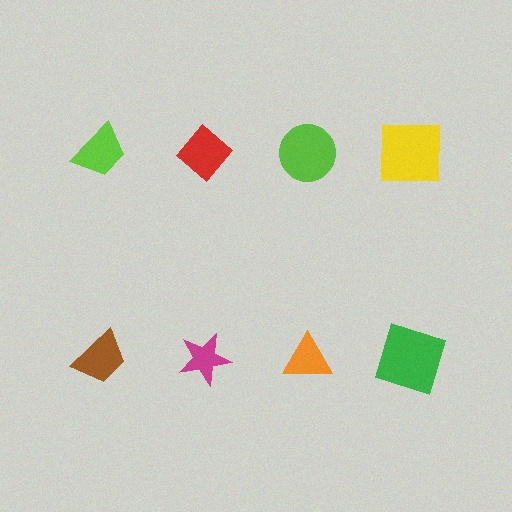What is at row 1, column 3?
A lime circle.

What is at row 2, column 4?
A green square.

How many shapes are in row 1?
4 shapes.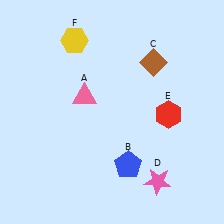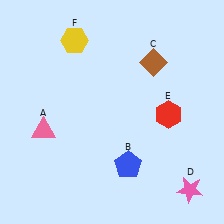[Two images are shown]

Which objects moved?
The objects that moved are: the pink triangle (A), the pink star (D).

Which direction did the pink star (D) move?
The pink star (D) moved right.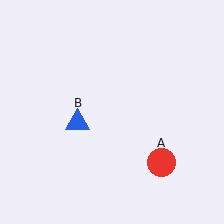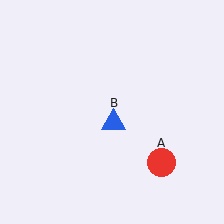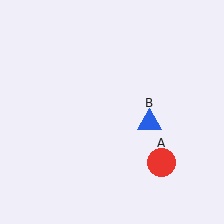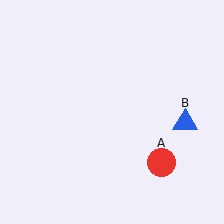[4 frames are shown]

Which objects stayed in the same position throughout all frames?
Red circle (object A) remained stationary.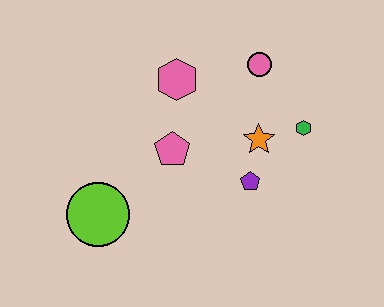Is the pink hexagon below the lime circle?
No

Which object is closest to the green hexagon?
The orange star is closest to the green hexagon.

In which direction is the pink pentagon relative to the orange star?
The pink pentagon is to the left of the orange star.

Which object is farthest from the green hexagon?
The lime circle is farthest from the green hexagon.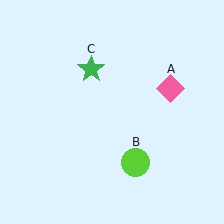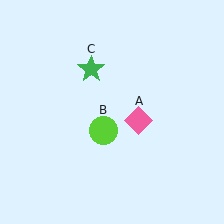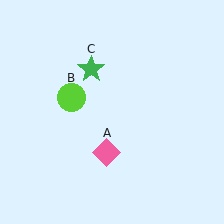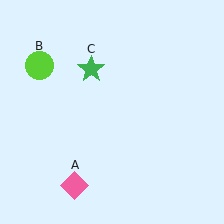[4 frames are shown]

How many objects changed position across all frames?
2 objects changed position: pink diamond (object A), lime circle (object B).